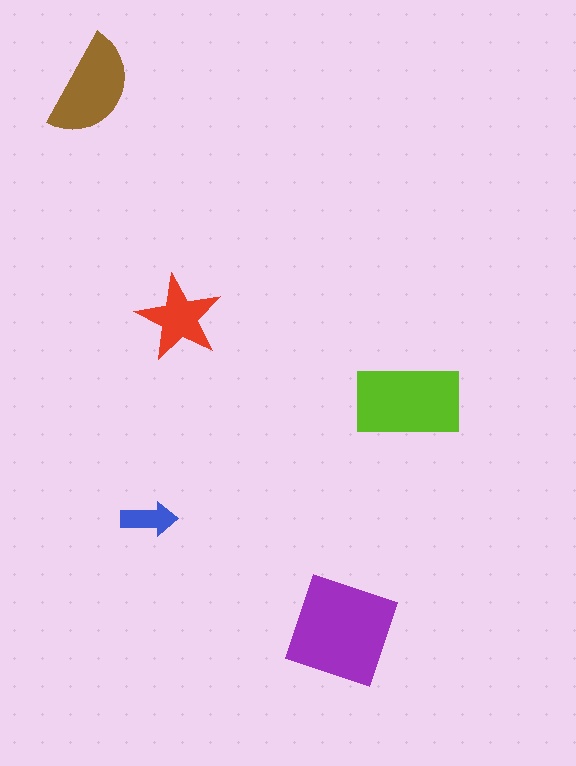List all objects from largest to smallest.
The purple square, the lime rectangle, the brown semicircle, the red star, the blue arrow.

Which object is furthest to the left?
The brown semicircle is leftmost.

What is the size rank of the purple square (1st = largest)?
1st.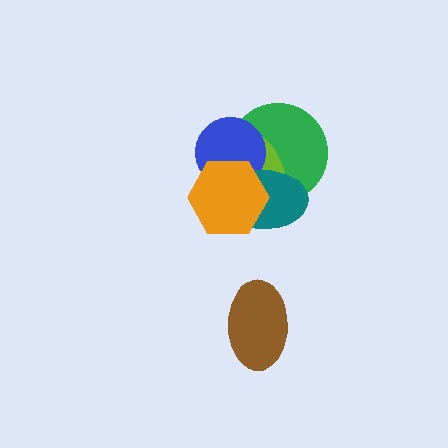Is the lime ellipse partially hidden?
Yes, it is partially covered by another shape.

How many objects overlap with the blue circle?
4 objects overlap with the blue circle.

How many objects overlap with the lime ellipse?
4 objects overlap with the lime ellipse.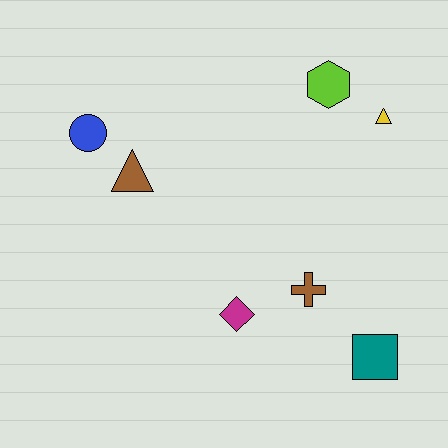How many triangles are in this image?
There are 2 triangles.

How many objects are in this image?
There are 7 objects.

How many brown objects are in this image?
There are 2 brown objects.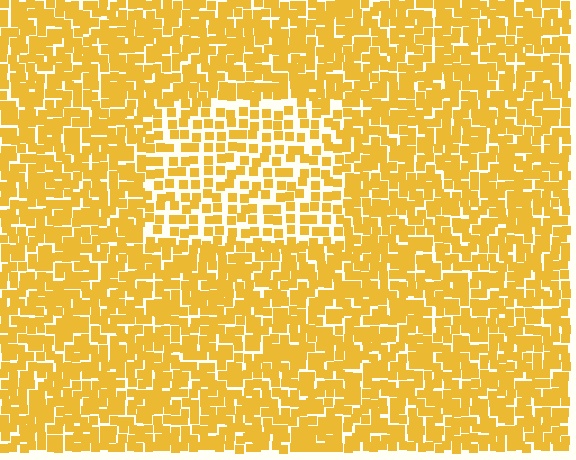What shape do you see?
I see a rectangle.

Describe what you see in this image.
The image contains small yellow elements arranged at two different densities. A rectangle-shaped region is visible where the elements are less densely packed than the surrounding area.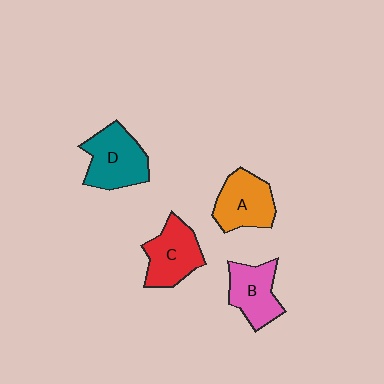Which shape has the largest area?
Shape D (teal).